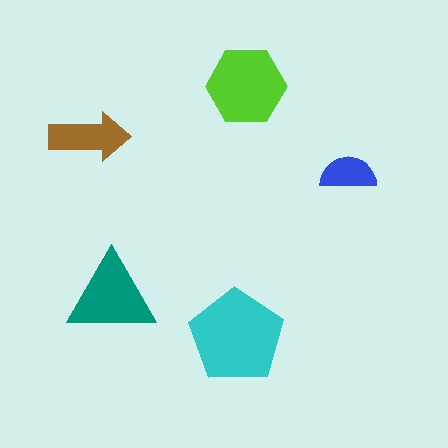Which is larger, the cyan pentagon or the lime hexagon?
The cyan pentagon.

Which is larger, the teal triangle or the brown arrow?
The teal triangle.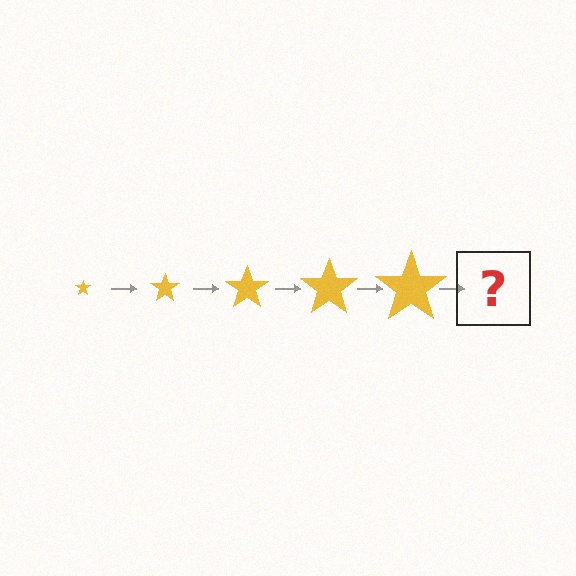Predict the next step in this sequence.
The next step is a yellow star, larger than the previous one.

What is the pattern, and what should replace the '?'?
The pattern is that the star gets progressively larger each step. The '?' should be a yellow star, larger than the previous one.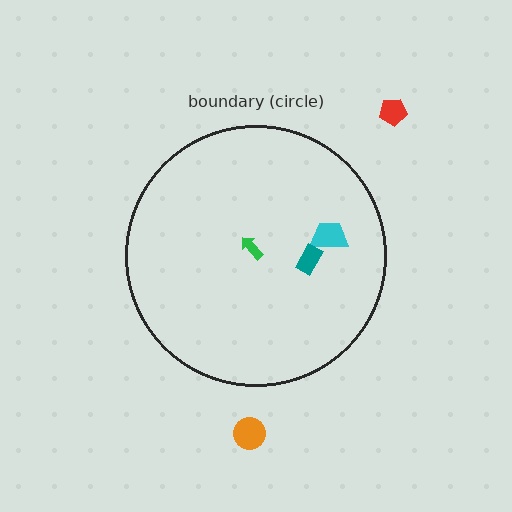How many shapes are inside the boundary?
3 inside, 2 outside.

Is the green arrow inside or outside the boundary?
Inside.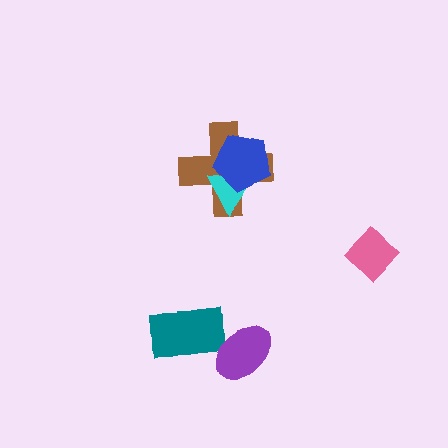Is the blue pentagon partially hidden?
No, no other shape covers it.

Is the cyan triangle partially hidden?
Yes, it is partially covered by another shape.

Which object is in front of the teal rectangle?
The purple ellipse is in front of the teal rectangle.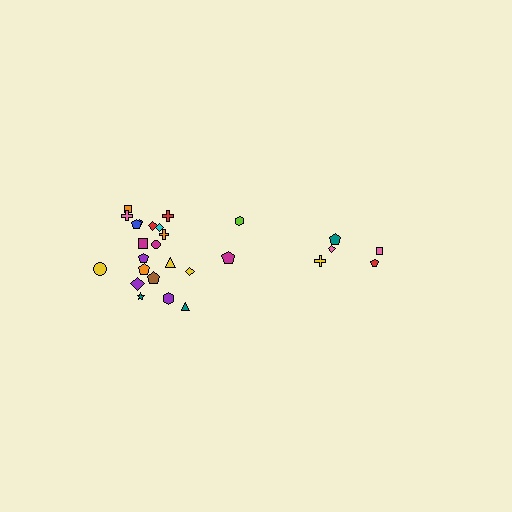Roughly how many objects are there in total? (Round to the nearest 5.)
Roughly 25 objects in total.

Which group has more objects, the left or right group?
The left group.